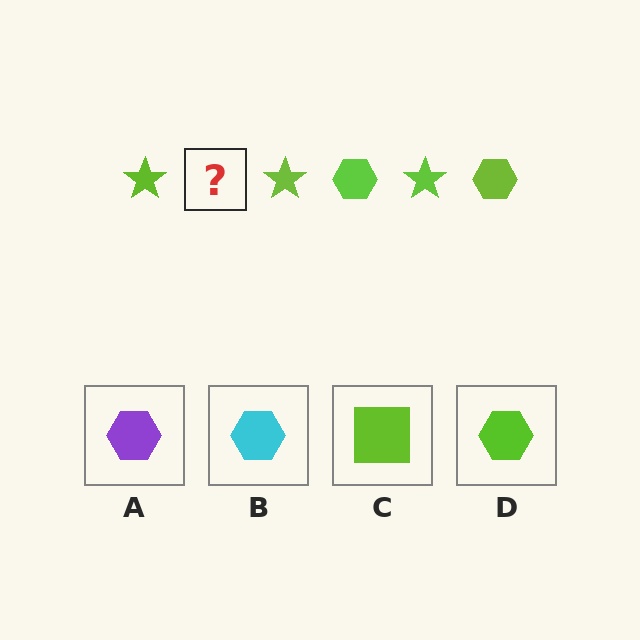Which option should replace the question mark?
Option D.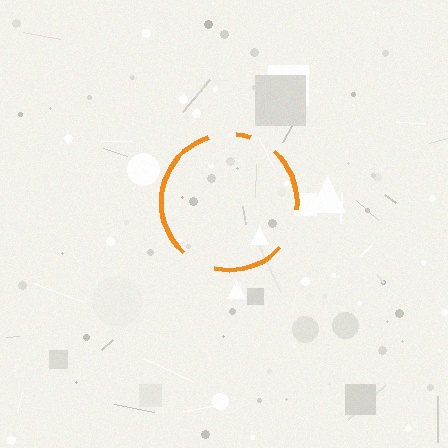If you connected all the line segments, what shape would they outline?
They would outline a circle.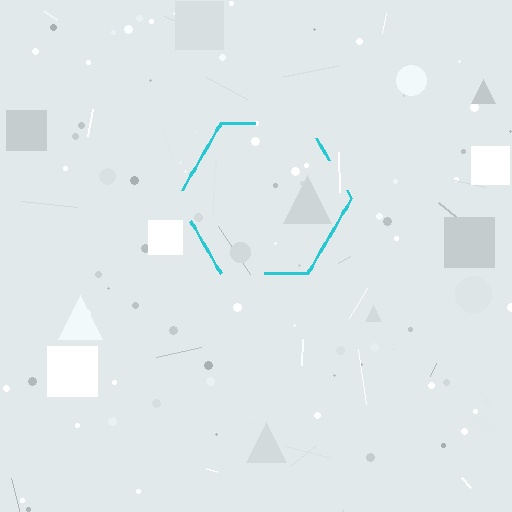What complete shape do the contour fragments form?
The contour fragments form a hexagon.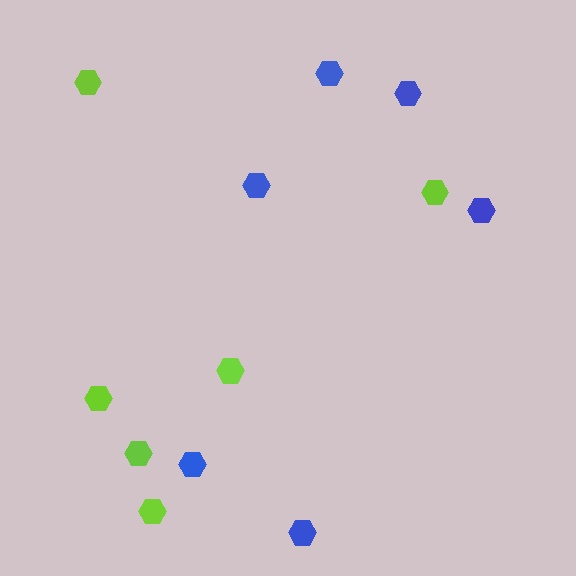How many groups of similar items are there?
There are 2 groups: one group of lime hexagons (6) and one group of blue hexagons (6).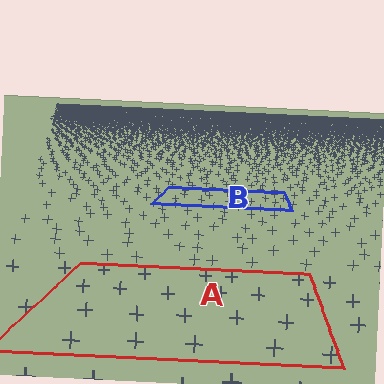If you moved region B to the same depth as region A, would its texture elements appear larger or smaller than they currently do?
They would appear larger. At a closer depth, the same texture elements are projected at a bigger on-screen size.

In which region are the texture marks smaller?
The texture marks are smaller in region B, because it is farther away.